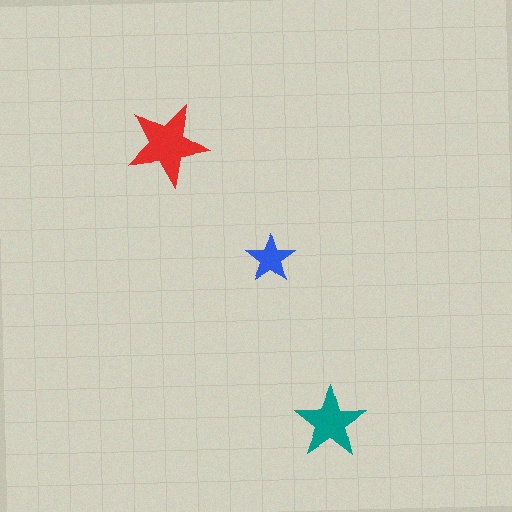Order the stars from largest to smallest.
the red one, the teal one, the blue one.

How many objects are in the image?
There are 3 objects in the image.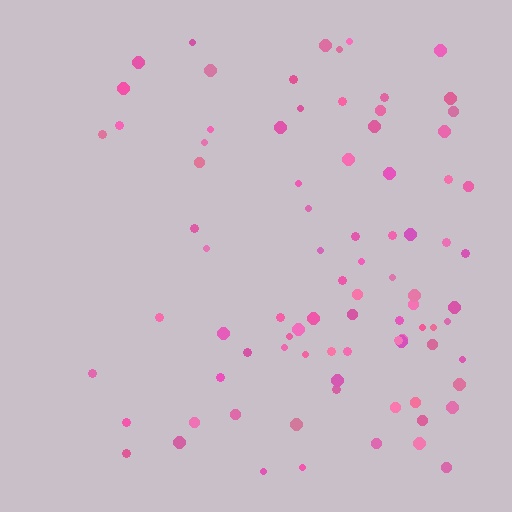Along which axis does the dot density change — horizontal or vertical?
Horizontal.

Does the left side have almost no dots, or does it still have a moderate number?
Still a moderate number, just noticeably fewer than the right.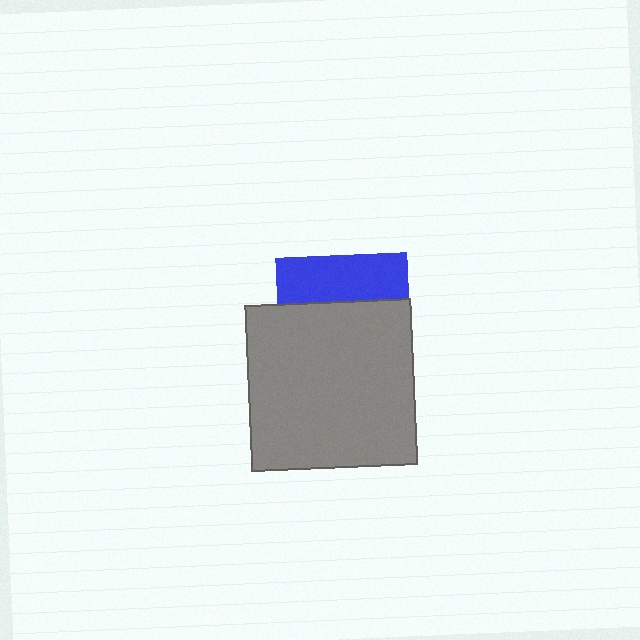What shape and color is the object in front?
The object in front is a gray square.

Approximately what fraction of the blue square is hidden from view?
Roughly 65% of the blue square is hidden behind the gray square.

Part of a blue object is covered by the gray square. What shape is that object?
It is a square.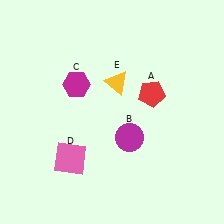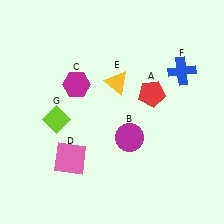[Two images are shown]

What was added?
A blue cross (F), a lime diamond (G) were added in Image 2.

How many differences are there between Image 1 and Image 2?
There are 2 differences between the two images.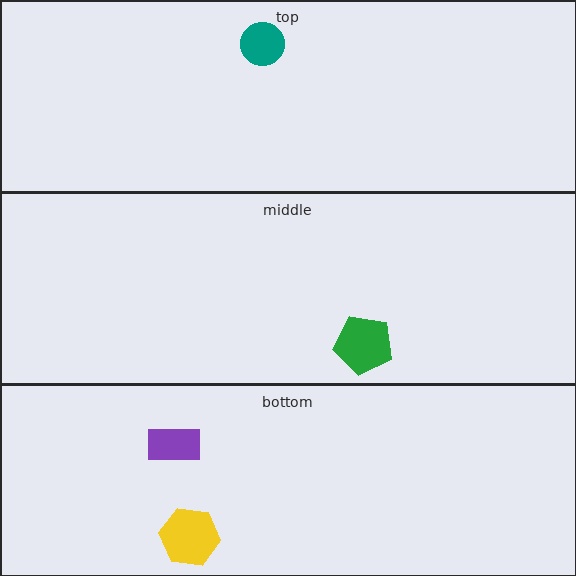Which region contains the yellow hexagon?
The bottom region.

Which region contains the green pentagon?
The middle region.